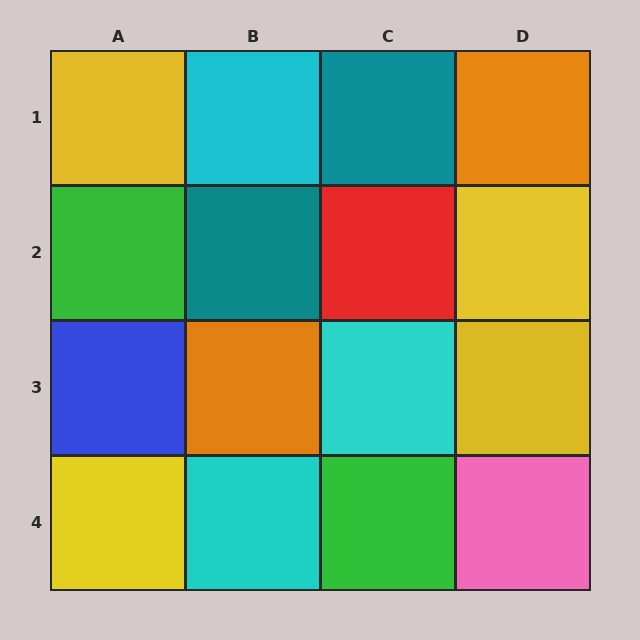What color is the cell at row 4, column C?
Green.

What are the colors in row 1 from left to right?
Yellow, cyan, teal, orange.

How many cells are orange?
2 cells are orange.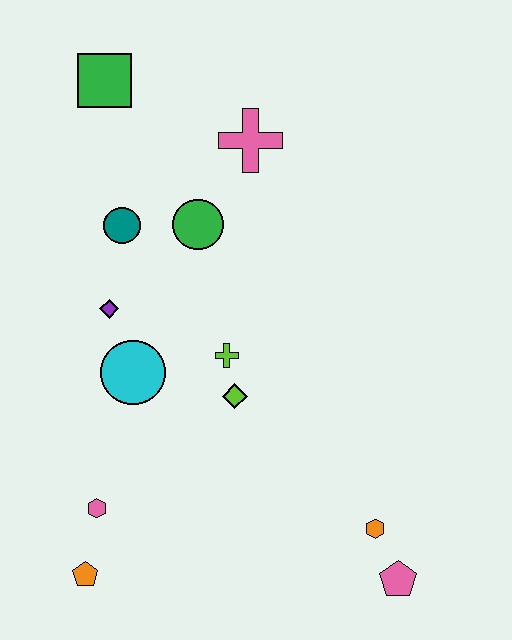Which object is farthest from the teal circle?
The pink pentagon is farthest from the teal circle.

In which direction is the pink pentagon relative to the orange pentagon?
The pink pentagon is to the right of the orange pentagon.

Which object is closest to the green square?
The teal circle is closest to the green square.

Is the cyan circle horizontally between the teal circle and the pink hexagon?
No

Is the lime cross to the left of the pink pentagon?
Yes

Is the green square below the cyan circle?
No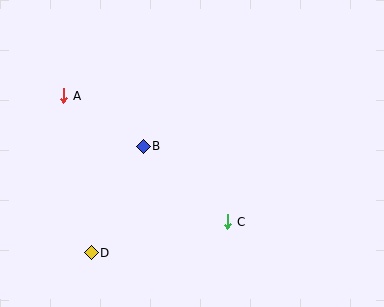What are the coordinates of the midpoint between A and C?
The midpoint between A and C is at (146, 159).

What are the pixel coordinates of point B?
Point B is at (143, 146).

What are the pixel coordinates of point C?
Point C is at (228, 222).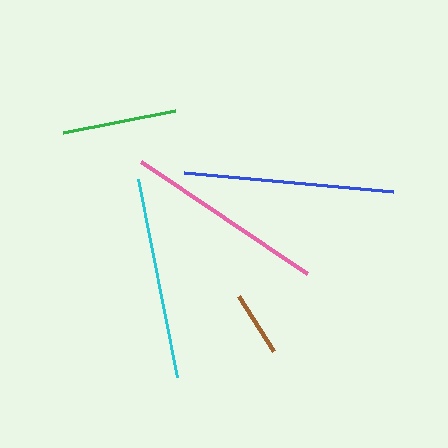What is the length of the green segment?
The green segment is approximately 114 pixels long.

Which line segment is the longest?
The blue line is the longest at approximately 210 pixels.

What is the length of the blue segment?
The blue segment is approximately 210 pixels long.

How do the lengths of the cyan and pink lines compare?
The cyan and pink lines are approximately the same length.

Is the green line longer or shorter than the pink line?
The pink line is longer than the green line.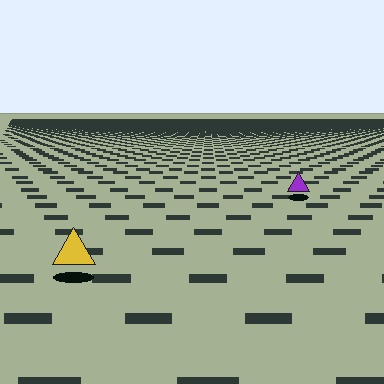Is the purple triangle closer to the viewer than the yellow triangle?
No. The yellow triangle is closer — you can tell from the texture gradient: the ground texture is coarser near it.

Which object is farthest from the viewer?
The purple triangle is farthest from the viewer. It appears smaller and the ground texture around it is denser.